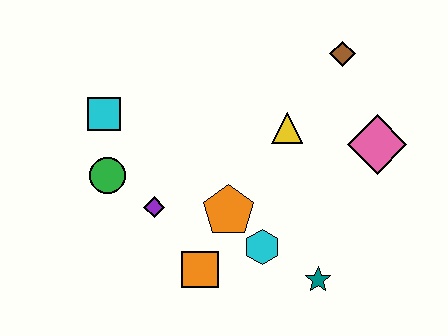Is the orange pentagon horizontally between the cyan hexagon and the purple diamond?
Yes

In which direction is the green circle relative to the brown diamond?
The green circle is to the left of the brown diamond.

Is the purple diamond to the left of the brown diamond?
Yes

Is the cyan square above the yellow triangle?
Yes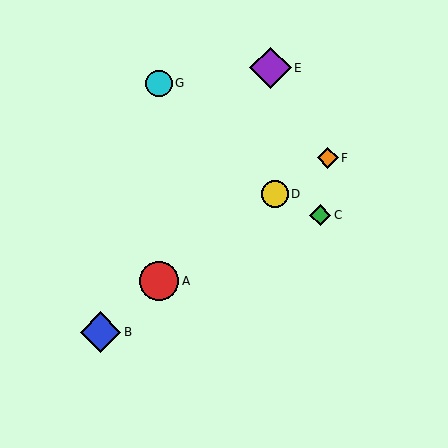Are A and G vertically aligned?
Yes, both are at x≈159.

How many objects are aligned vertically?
2 objects (A, G) are aligned vertically.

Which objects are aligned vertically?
Objects A, G are aligned vertically.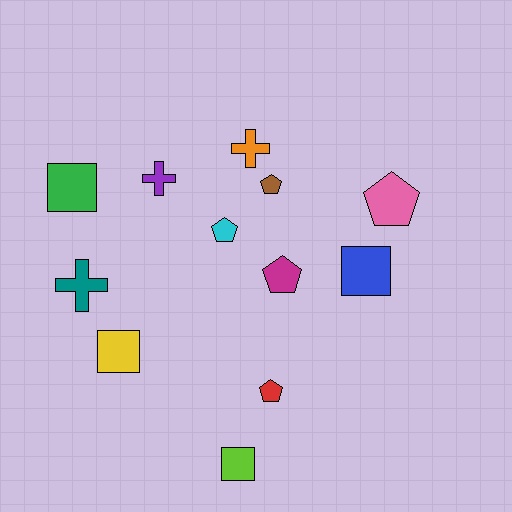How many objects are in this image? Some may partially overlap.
There are 12 objects.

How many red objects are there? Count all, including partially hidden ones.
There is 1 red object.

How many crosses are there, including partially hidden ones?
There are 3 crosses.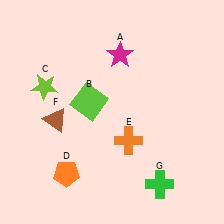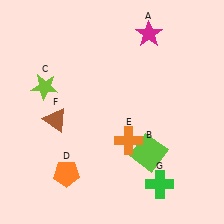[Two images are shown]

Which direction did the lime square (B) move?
The lime square (B) moved right.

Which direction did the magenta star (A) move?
The magenta star (A) moved right.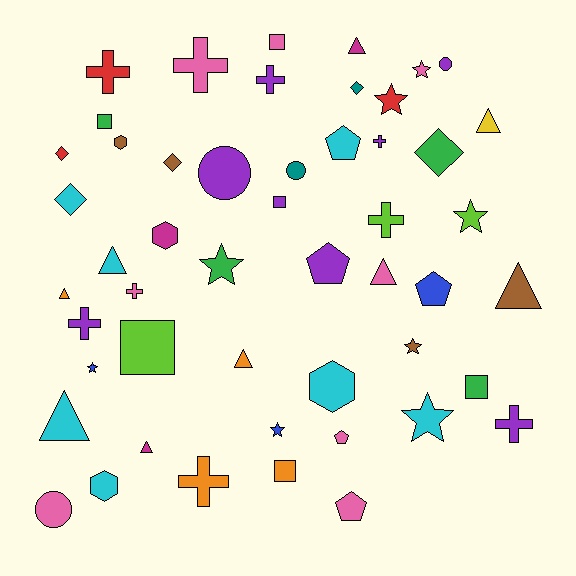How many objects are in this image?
There are 50 objects.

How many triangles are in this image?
There are 9 triangles.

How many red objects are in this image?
There are 3 red objects.